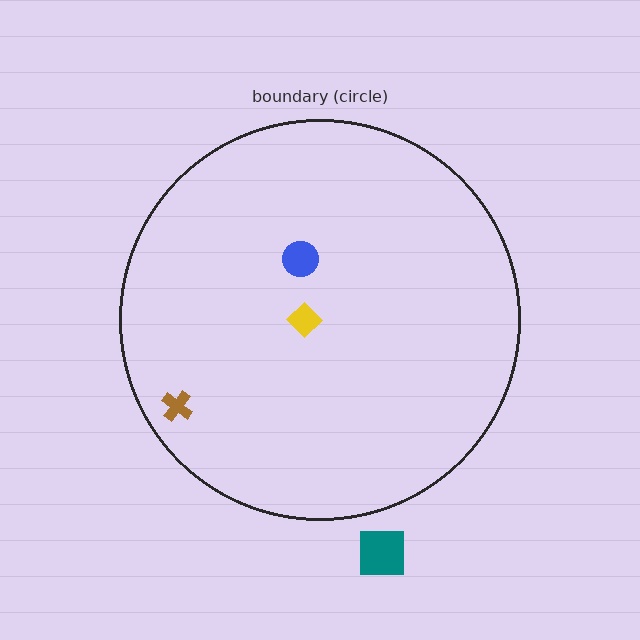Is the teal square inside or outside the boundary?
Outside.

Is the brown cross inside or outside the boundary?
Inside.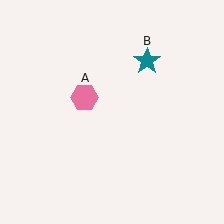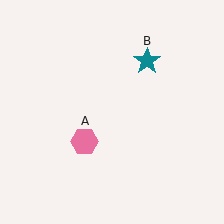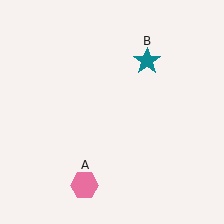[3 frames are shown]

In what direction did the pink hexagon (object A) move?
The pink hexagon (object A) moved down.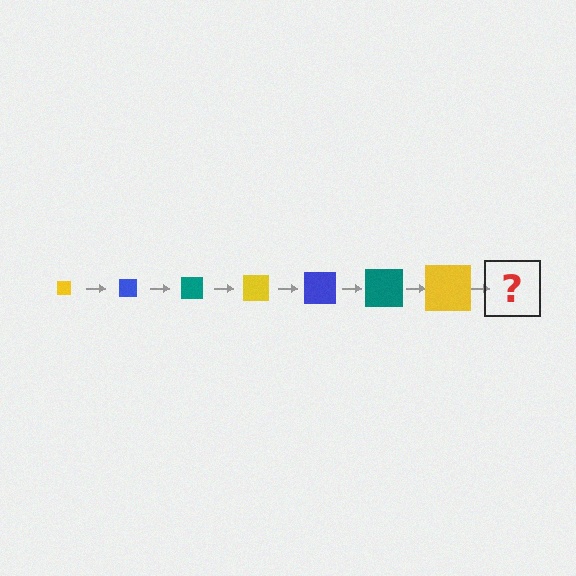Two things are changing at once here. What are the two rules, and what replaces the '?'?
The two rules are that the square grows larger each step and the color cycles through yellow, blue, and teal. The '?' should be a blue square, larger than the previous one.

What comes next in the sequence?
The next element should be a blue square, larger than the previous one.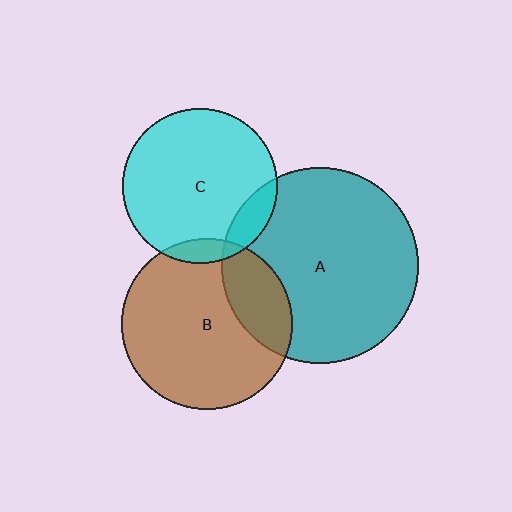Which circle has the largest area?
Circle A (teal).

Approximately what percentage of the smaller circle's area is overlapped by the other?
Approximately 10%.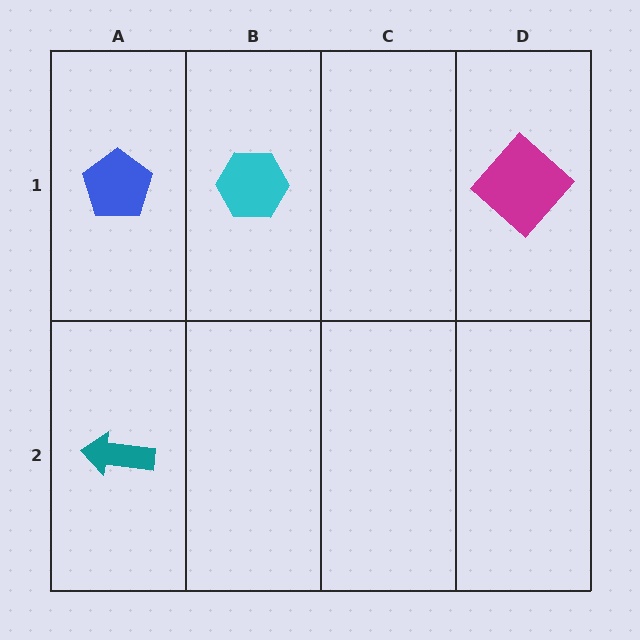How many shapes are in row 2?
1 shape.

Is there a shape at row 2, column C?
No, that cell is empty.